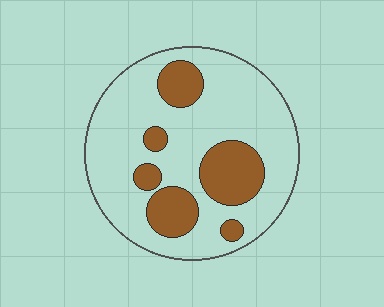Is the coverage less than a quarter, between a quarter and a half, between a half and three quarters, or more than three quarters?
Less than a quarter.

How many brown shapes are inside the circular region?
6.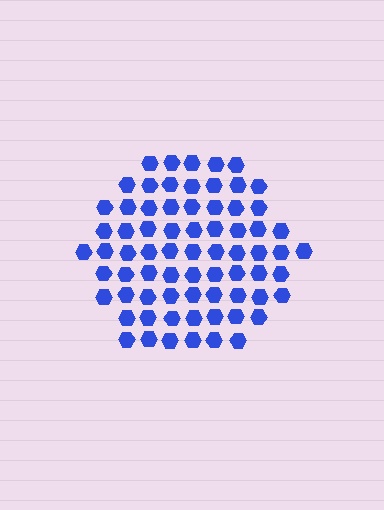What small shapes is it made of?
It is made of small hexagons.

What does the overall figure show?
The overall figure shows a hexagon.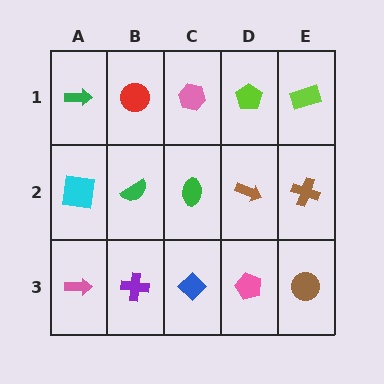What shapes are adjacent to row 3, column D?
A brown arrow (row 2, column D), a blue diamond (row 3, column C), a brown circle (row 3, column E).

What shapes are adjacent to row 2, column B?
A red circle (row 1, column B), a purple cross (row 3, column B), a cyan square (row 2, column A), a green ellipse (row 2, column C).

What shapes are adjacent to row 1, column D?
A brown arrow (row 2, column D), a pink hexagon (row 1, column C), a lime rectangle (row 1, column E).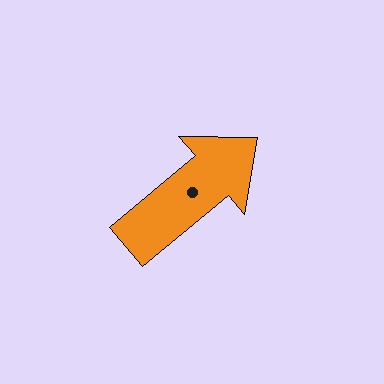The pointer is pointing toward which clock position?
Roughly 2 o'clock.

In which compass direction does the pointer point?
Northeast.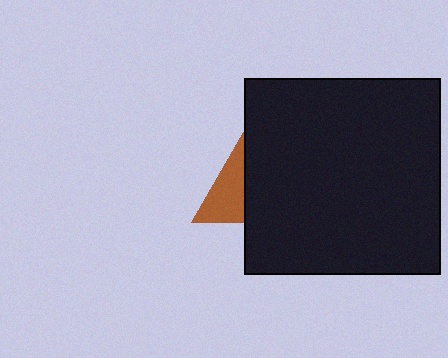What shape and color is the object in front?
The object in front is a black square.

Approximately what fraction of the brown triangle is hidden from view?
Roughly 62% of the brown triangle is hidden behind the black square.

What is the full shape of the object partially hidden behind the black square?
The partially hidden object is a brown triangle.